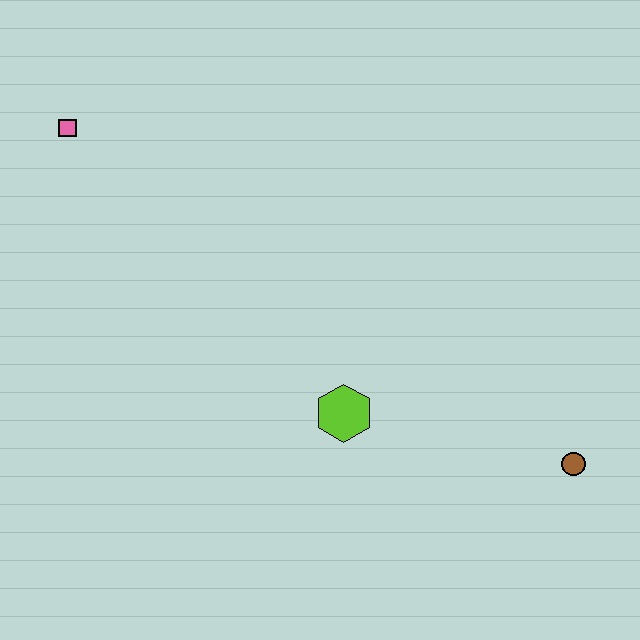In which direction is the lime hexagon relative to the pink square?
The lime hexagon is below the pink square.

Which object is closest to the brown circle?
The lime hexagon is closest to the brown circle.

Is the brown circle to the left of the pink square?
No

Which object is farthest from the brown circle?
The pink square is farthest from the brown circle.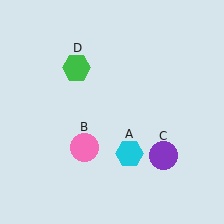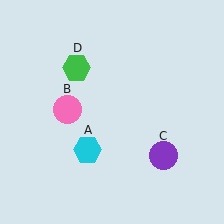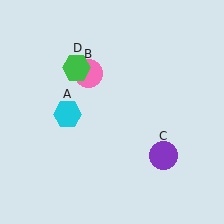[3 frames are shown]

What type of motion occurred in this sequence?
The cyan hexagon (object A), pink circle (object B) rotated clockwise around the center of the scene.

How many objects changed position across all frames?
2 objects changed position: cyan hexagon (object A), pink circle (object B).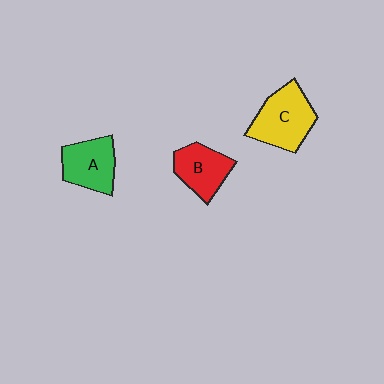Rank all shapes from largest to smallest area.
From largest to smallest: C (yellow), A (green), B (red).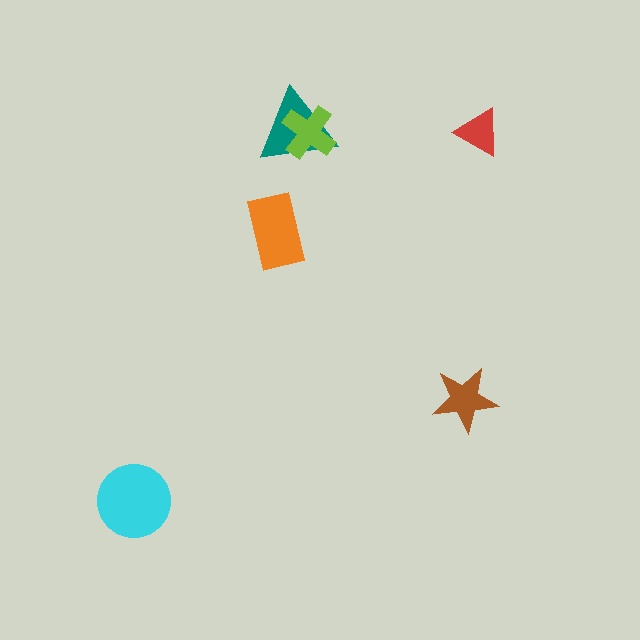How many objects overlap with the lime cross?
1 object overlaps with the lime cross.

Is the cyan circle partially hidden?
No, no other shape covers it.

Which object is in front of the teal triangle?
The lime cross is in front of the teal triangle.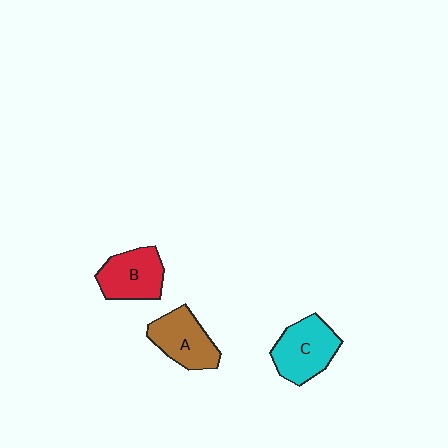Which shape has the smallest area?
Shape A (brown).